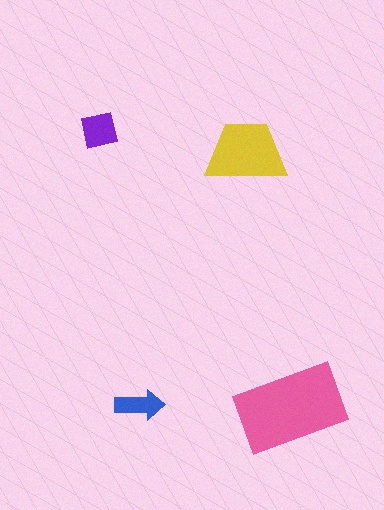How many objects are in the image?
There are 4 objects in the image.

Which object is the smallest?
The blue arrow.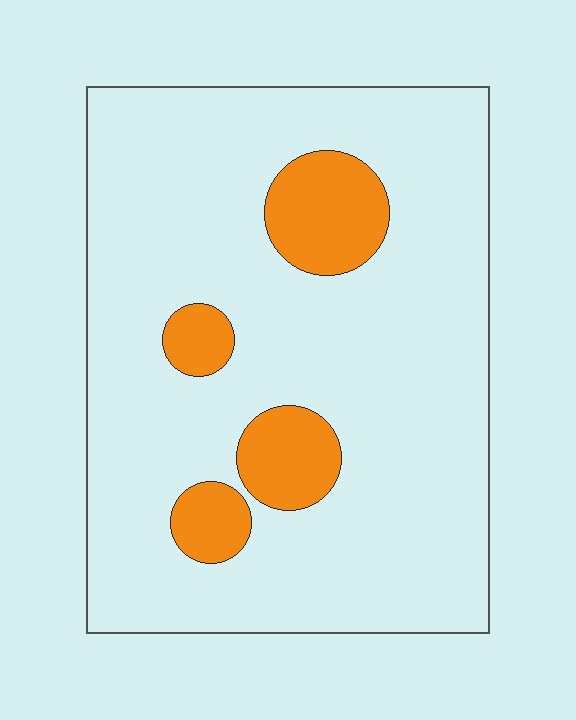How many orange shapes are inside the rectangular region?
4.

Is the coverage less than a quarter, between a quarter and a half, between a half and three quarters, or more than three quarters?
Less than a quarter.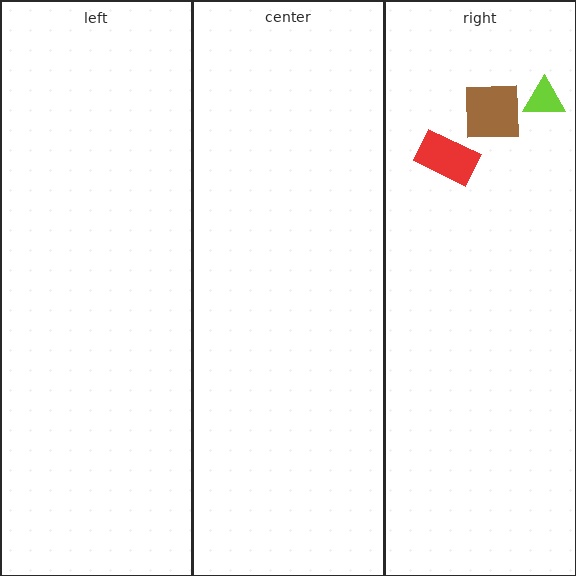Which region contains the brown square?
The right region.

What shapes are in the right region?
The brown square, the red rectangle, the lime triangle.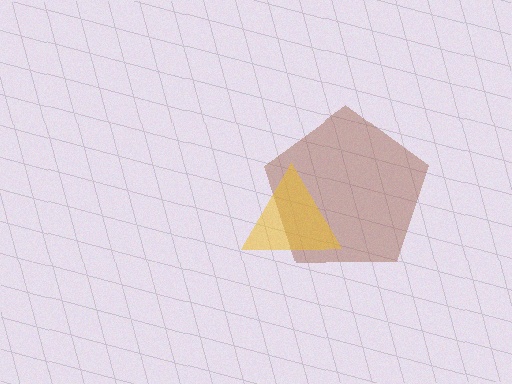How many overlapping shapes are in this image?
There are 2 overlapping shapes in the image.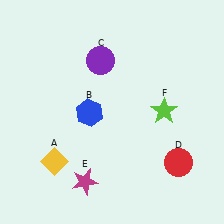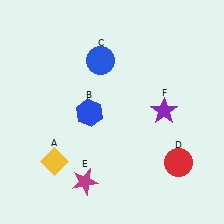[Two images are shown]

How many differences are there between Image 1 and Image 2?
There are 2 differences between the two images.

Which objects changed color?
C changed from purple to blue. F changed from lime to purple.